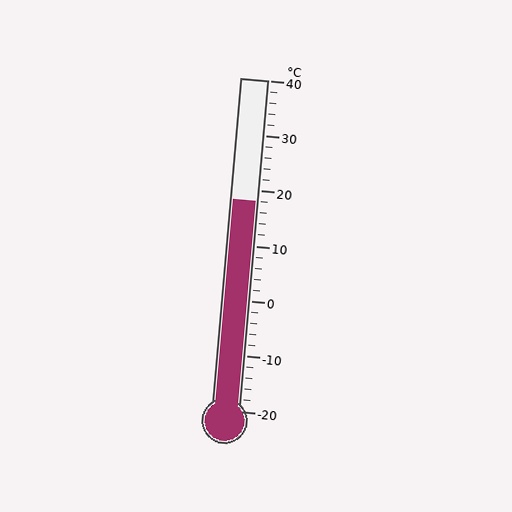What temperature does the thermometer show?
The thermometer shows approximately 18°C.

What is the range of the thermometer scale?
The thermometer scale ranges from -20°C to 40°C.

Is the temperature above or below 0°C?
The temperature is above 0°C.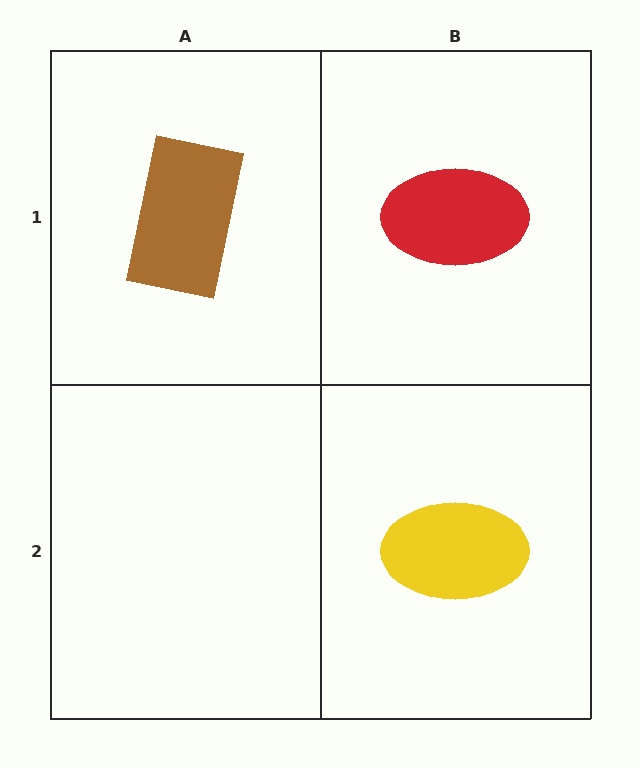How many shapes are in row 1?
2 shapes.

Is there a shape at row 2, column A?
No, that cell is empty.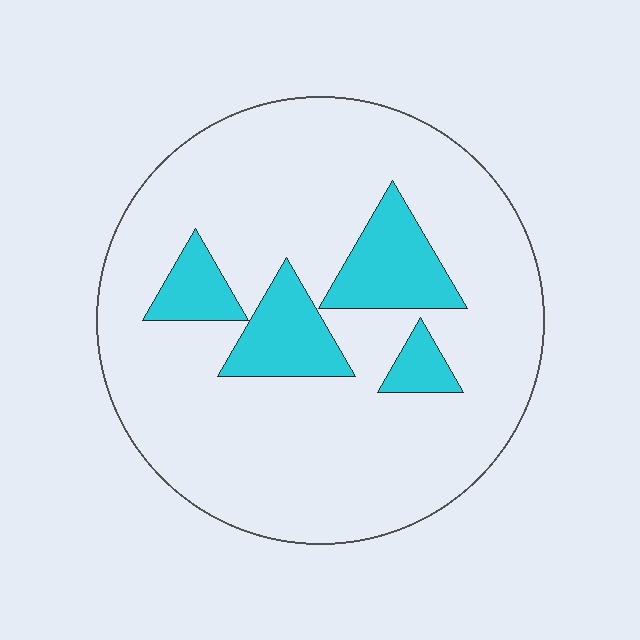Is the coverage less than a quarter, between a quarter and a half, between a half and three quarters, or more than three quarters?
Less than a quarter.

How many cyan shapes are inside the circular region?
4.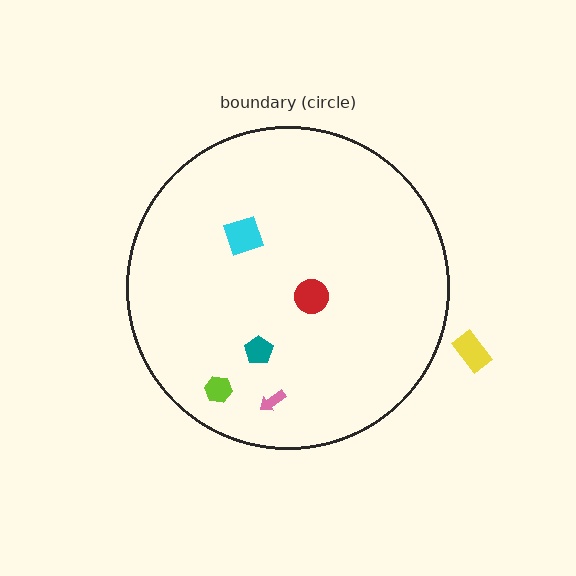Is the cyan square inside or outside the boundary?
Inside.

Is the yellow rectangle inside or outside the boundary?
Outside.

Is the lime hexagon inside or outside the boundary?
Inside.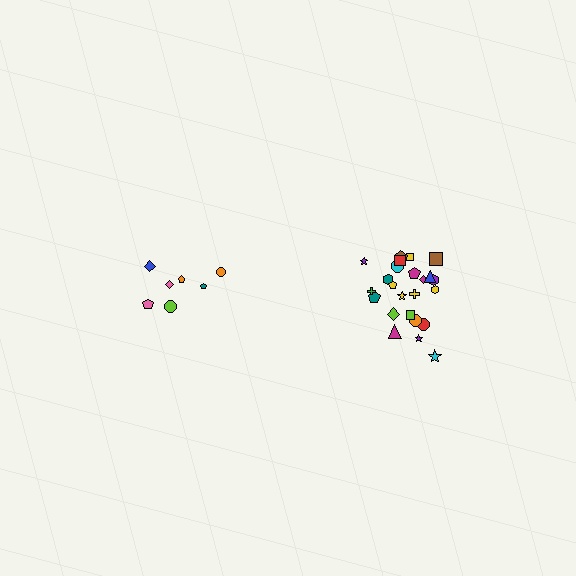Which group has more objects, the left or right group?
The right group.